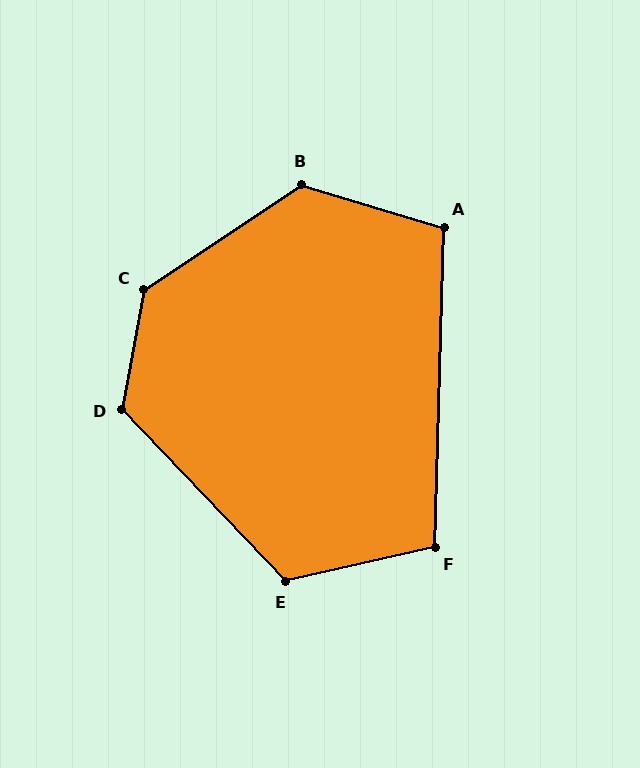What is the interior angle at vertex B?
Approximately 130 degrees (obtuse).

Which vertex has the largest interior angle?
C, at approximately 134 degrees.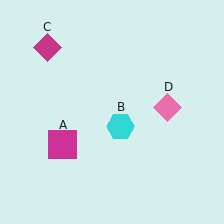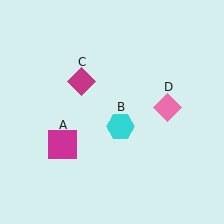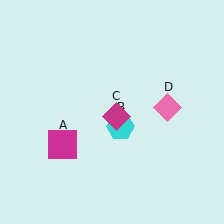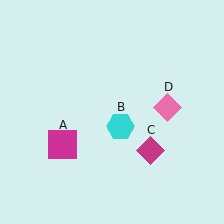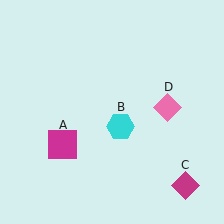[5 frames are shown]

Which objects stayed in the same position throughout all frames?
Magenta square (object A) and cyan hexagon (object B) and pink diamond (object D) remained stationary.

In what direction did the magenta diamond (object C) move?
The magenta diamond (object C) moved down and to the right.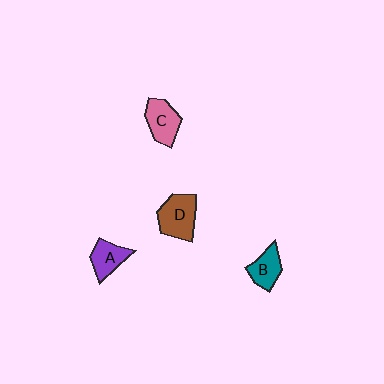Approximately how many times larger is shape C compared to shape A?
Approximately 1.2 times.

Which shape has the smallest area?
Shape B (teal).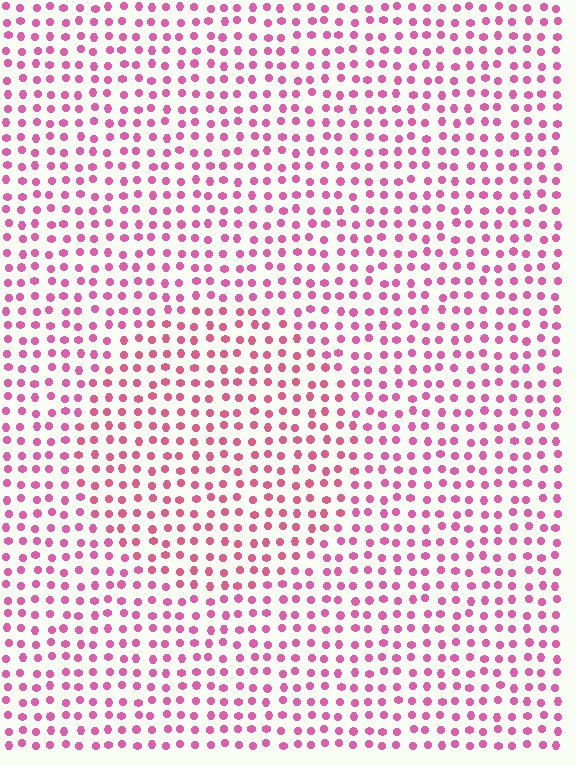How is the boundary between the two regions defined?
The boundary is defined purely by a slight shift in hue (about 14 degrees). Spacing, size, and orientation are identical on both sides.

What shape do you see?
I see a circle.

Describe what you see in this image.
The image is filled with small pink elements in a uniform arrangement. A circle-shaped region is visible where the elements are tinted to a slightly different hue, forming a subtle color boundary.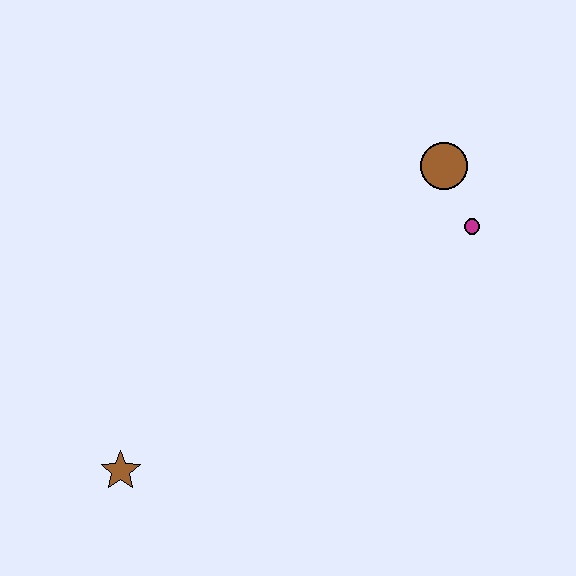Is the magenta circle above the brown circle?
No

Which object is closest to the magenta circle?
The brown circle is closest to the magenta circle.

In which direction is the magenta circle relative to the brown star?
The magenta circle is to the right of the brown star.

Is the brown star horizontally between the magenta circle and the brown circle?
No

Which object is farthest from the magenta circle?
The brown star is farthest from the magenta circle.